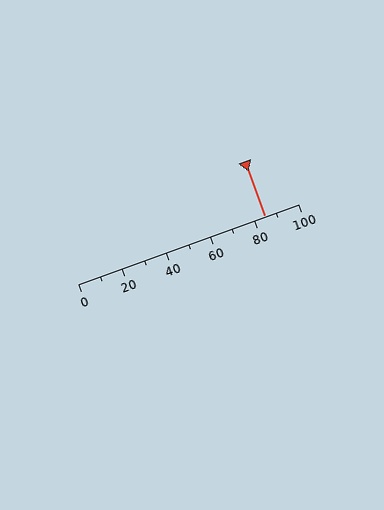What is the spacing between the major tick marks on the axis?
The major ticks are spaced 20 apart.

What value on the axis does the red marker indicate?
The marker indicates approximately 85.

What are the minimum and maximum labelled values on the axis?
The axis runs from 0 to 100.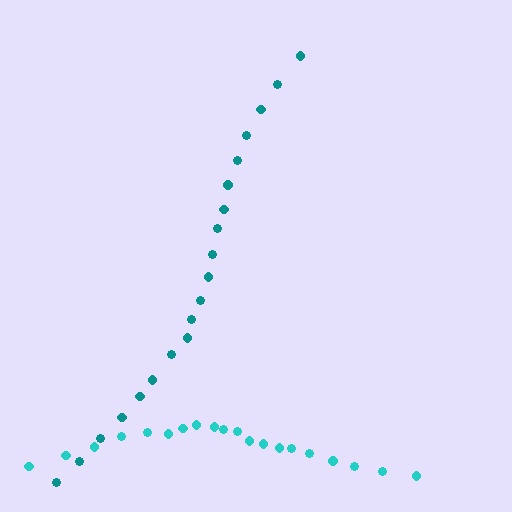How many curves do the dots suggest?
There are 2 distinct paths.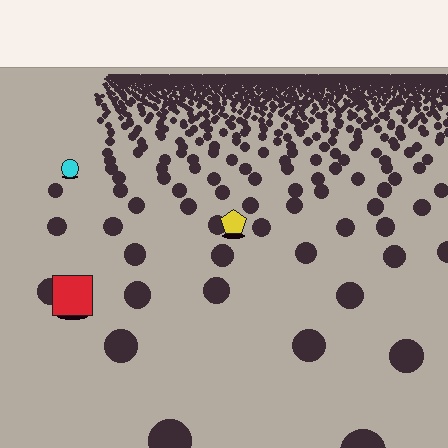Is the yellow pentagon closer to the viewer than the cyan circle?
Yes. The yellow pentagon is closer — you can tell from the texture gradient: the ground texture is coarser near it.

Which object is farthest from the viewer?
The cyan circle is farthest from the viewer. It appears smaller and the ground texture around it is denser.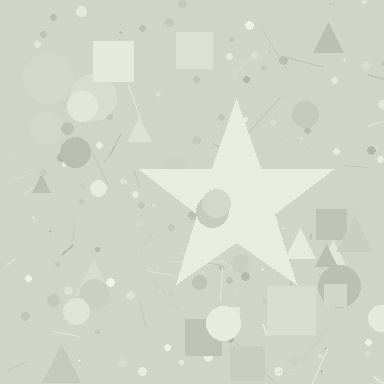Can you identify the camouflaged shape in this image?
The camouflaged shape is a star.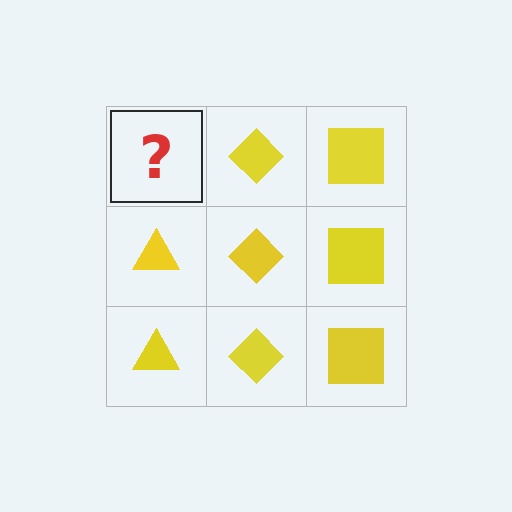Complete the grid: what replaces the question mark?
The question mark should be replaced with a yellow triangle.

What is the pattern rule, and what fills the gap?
The rule is that each column has a consistent shape. The gap should be filled with a yellow triangle.